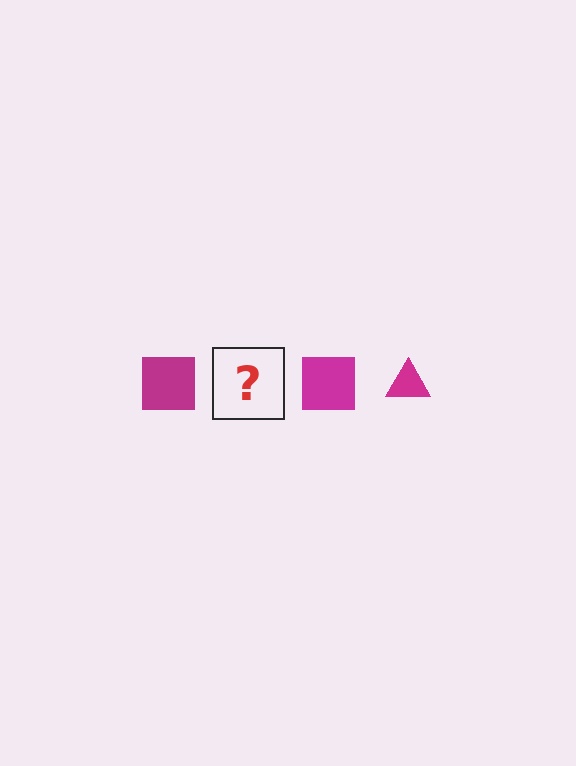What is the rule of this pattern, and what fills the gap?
The rule is that the pattern cycles through square, triangle shapes in magenta. The gap should be filled with a magenta triangle.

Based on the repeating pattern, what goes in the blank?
The blank should be a magenta triangle.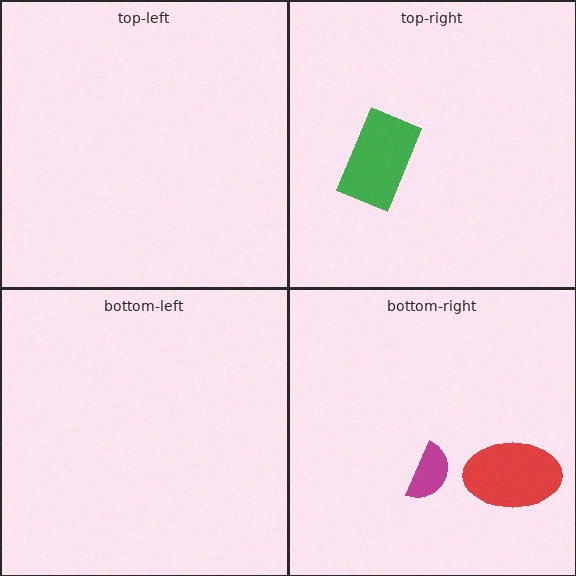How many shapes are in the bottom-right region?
2.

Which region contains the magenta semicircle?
The bottom-right region.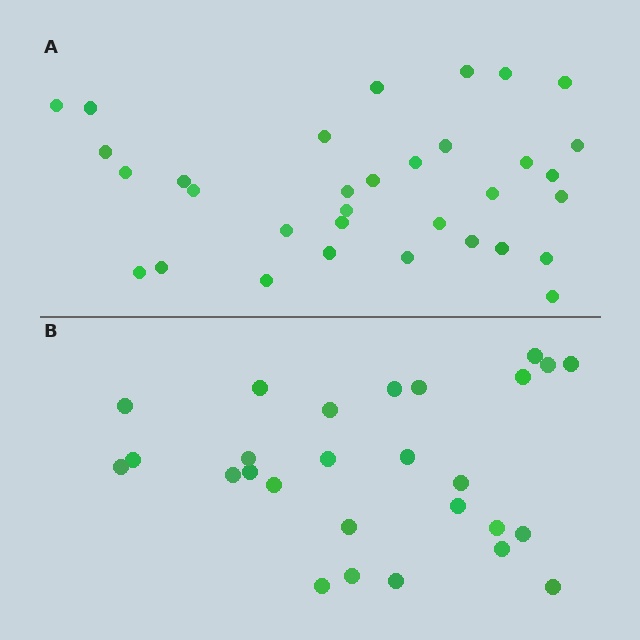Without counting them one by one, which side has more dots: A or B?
Region A (the top region) has more dots.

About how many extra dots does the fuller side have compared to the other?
Region A has about 6 more dots than region B.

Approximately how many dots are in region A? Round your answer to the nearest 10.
About 30 dots. (The exact count is 33, which rounds to 30.)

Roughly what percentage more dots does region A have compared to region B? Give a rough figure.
About 20% more.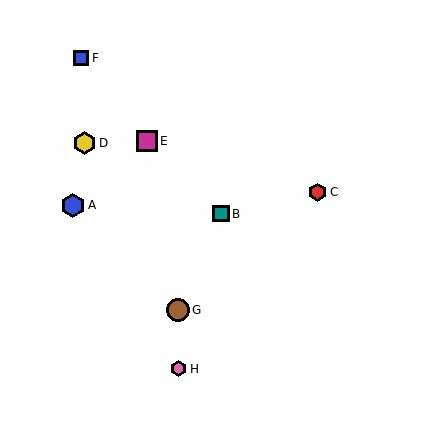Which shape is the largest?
The blue hexagon (labeled A) is the largest.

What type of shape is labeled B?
Shape B is a teal square.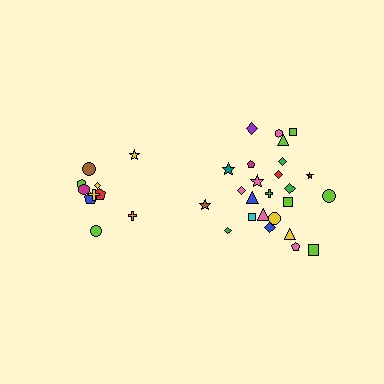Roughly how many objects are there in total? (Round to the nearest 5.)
Roughly 35 objects in total.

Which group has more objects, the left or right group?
The right group.